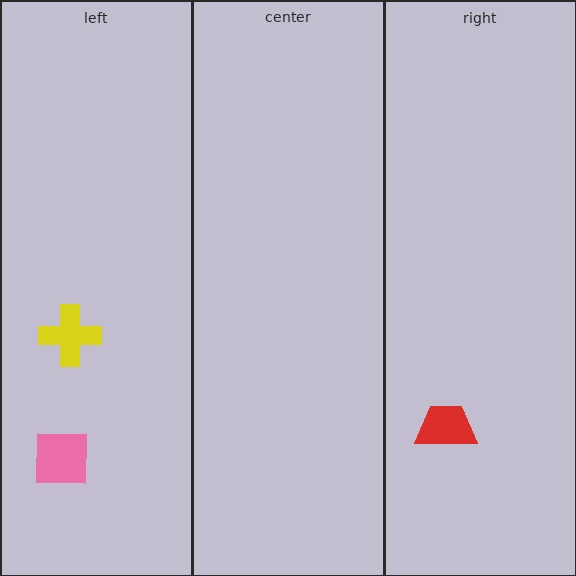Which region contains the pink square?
The left region.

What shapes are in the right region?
The red trapezoid.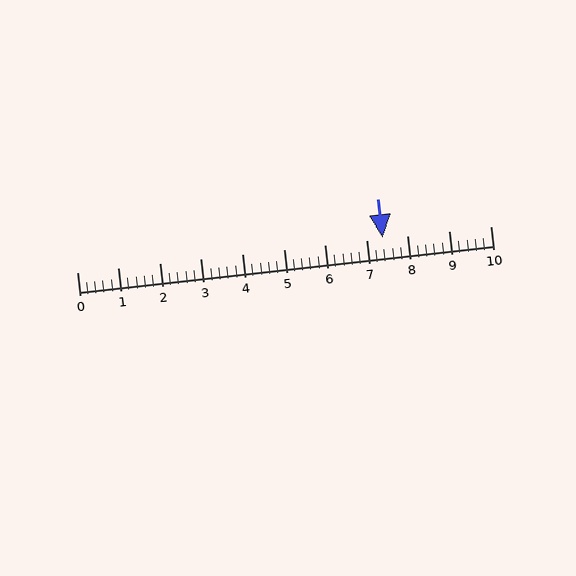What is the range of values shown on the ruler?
The ruler shows values from 0 to 10.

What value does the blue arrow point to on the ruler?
The blue arrow points to approximately 7.4.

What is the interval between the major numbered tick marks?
The major tick marks are spaced 1 units apart.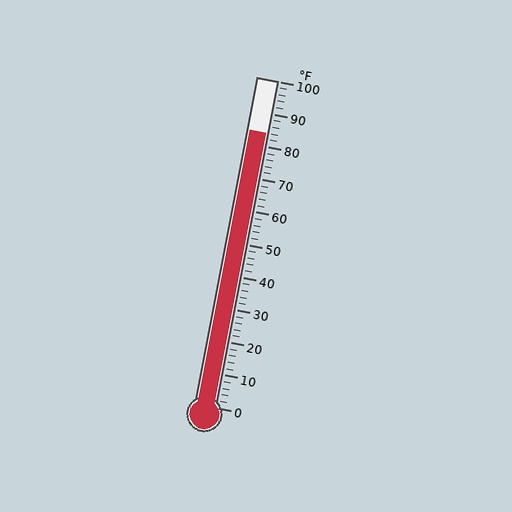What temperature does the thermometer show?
The thermometer shows approximately 84°F.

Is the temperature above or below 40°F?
The temperature is above 40°F.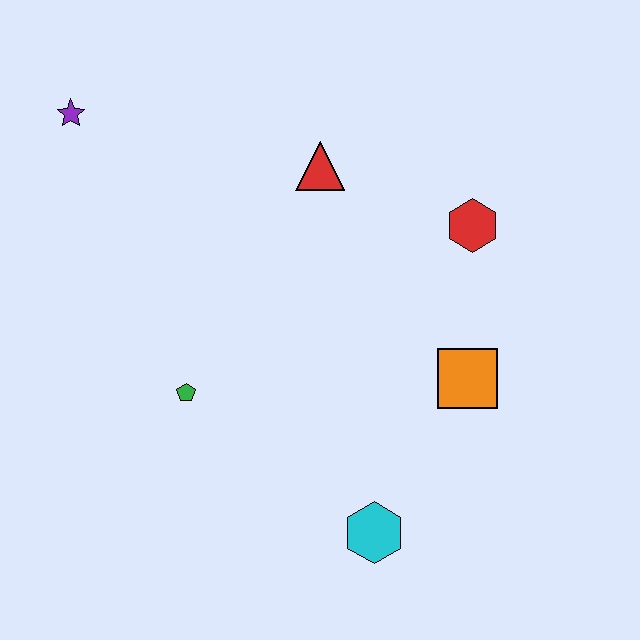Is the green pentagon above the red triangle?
No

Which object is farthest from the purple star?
The cyan hexagon is farthest from the purple star.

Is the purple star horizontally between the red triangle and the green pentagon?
No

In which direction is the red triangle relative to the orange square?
The red triangle is above the orange square.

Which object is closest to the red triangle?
The red hexagon is closest to the red triangle.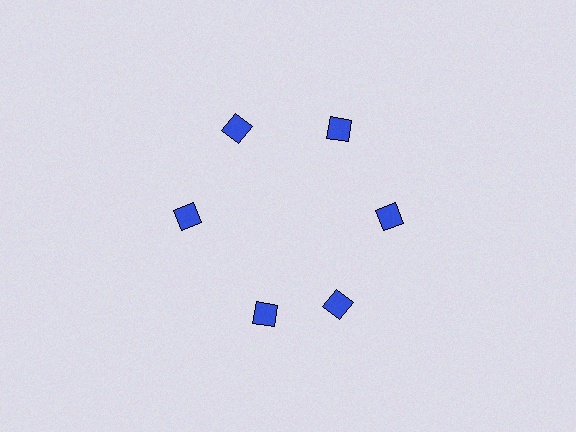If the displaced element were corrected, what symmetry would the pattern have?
It would have 6-fold rotational symmetry — the pattern would map onto itself every 60 degrees.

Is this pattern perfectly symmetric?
No. The 6 blue diamonds are arranged in a ring, but one element near the 7 o'clock position is rotated out of alignment along the ring, breaking the 6-fold rotational symmetry.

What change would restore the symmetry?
The symmetry would be restored by rotating it back into even spacing with its neighbors so that all 6 diamonds sit at equal angles and equal distance from the center.